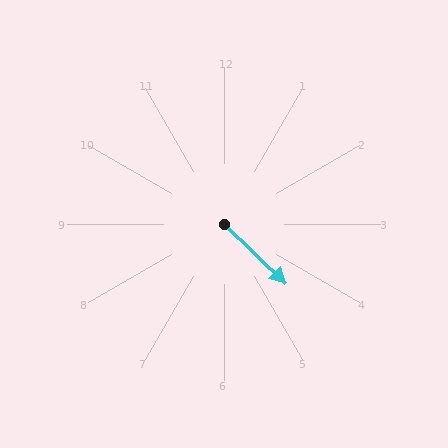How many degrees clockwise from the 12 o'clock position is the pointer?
Approximately 134 degrees.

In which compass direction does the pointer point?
Southeast.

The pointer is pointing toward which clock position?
Roughly 4 o'clock.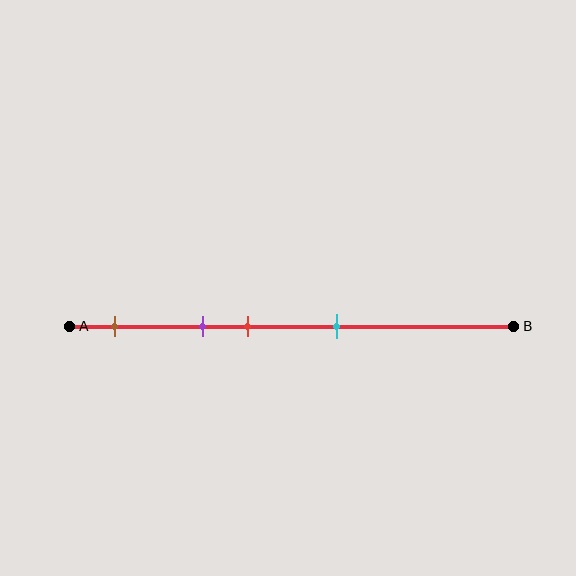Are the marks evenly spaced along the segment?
No, the marks are not evenly spaced.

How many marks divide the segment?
There are 4 marks dividing the segment.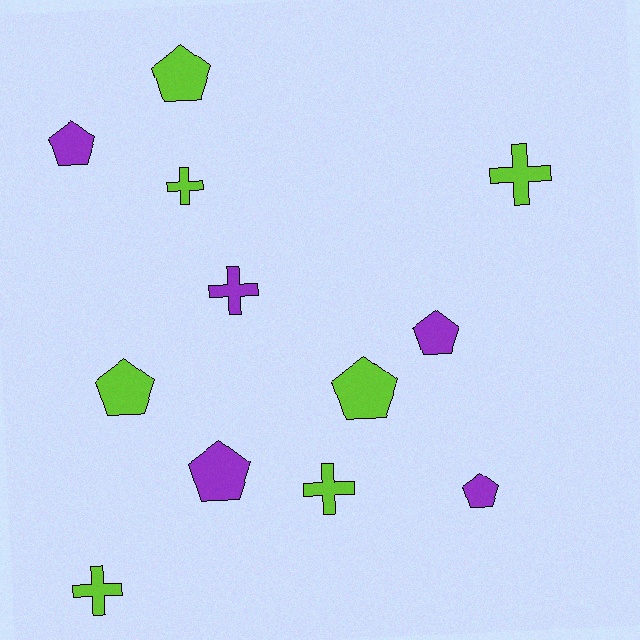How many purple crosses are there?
There is 1 purple cross.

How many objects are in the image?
There are 12 objects.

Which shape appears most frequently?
Pentagon, with 7 objects.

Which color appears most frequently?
Lime, with 7 objects.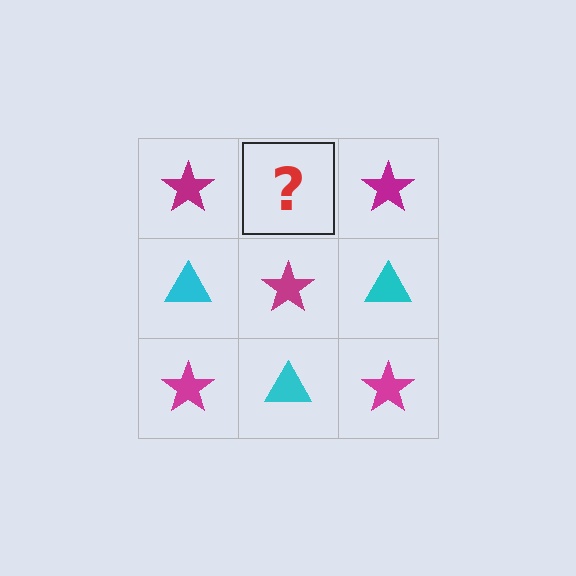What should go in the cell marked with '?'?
The missing cell should contain a cyan triangle.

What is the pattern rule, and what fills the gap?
The rule is that it alternates magenta star and cyan triangle in a checkerboard pattern. The gap should be filled with a cyan triangle.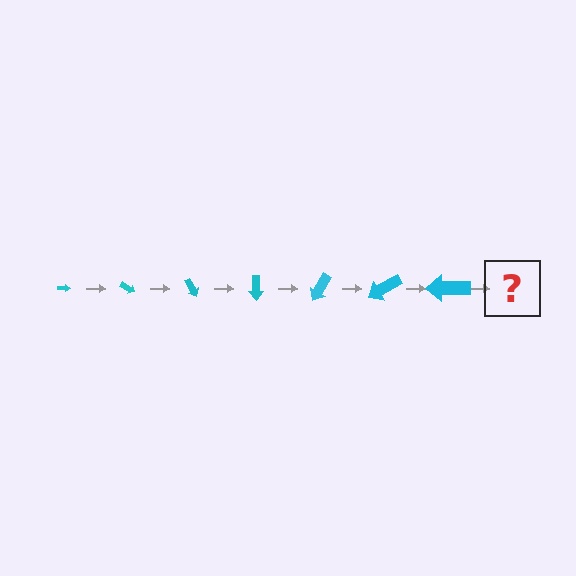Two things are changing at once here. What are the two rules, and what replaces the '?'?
The two rules are that the arrow grows larger each step and it rotates 30 degrees each step. The '?' should be an arrow, larger than the previous one and rotated 210 degrees from the start.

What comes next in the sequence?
The next element should be an arrow, larger than the previous one and rotated 210 degrees from the start.